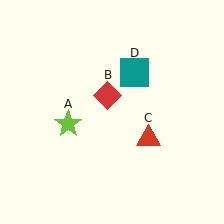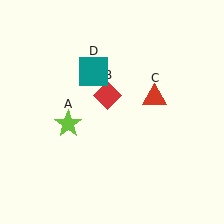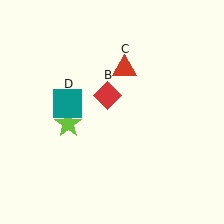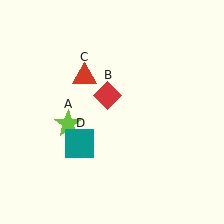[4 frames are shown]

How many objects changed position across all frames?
2 objects changed position: red triangle (object C), teal square (object D).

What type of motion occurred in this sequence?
The red triangle (object C), teal square (object D) rotated counterclockwise around the center of the scene.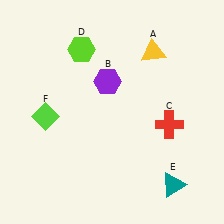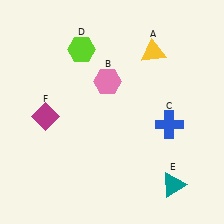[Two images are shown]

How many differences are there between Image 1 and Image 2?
There are 3 differences between the two images.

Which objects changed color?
B changed from purple to pink. C changed from red to blue. F changed from lime to magenta.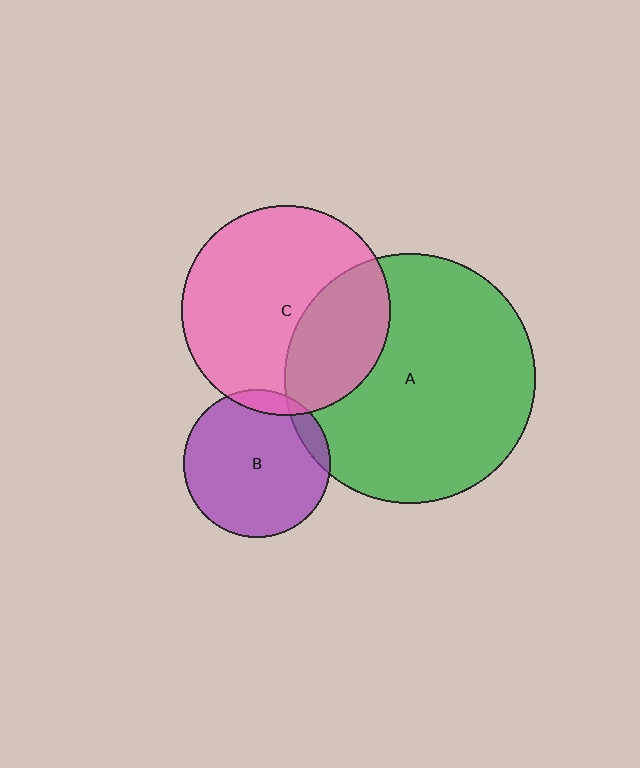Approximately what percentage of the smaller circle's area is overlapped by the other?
Approximately 10%.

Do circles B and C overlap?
Yes.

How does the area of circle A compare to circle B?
Approximately 2.9 times.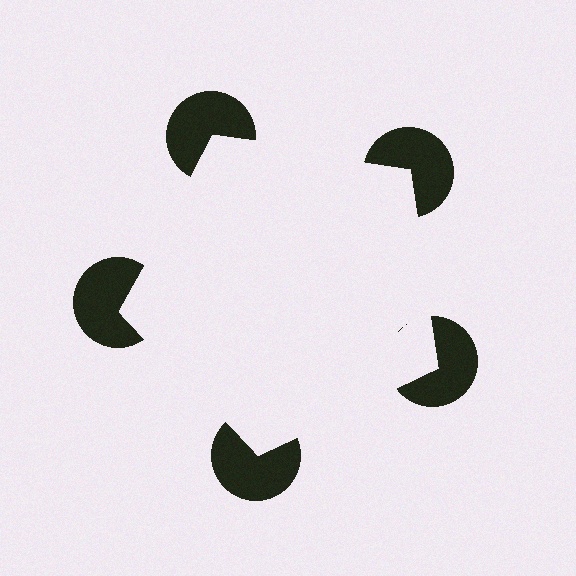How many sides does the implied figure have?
5 sides.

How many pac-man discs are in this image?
There are 5 — one at each vertex of the illusory pentagon.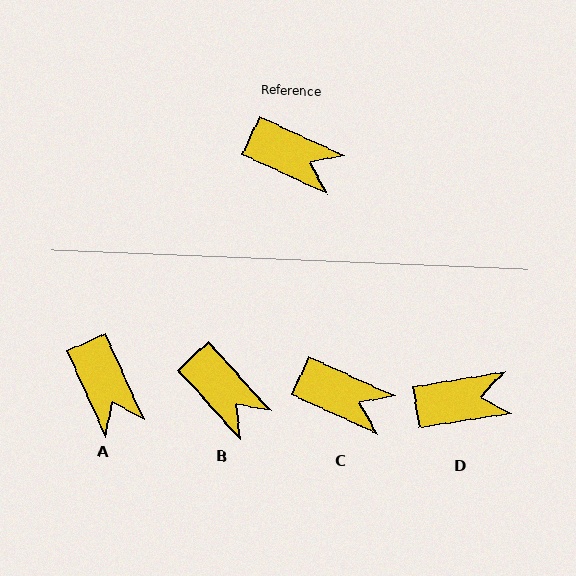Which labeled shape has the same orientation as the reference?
C.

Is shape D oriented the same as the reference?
No, it is off by about 34 degrees.